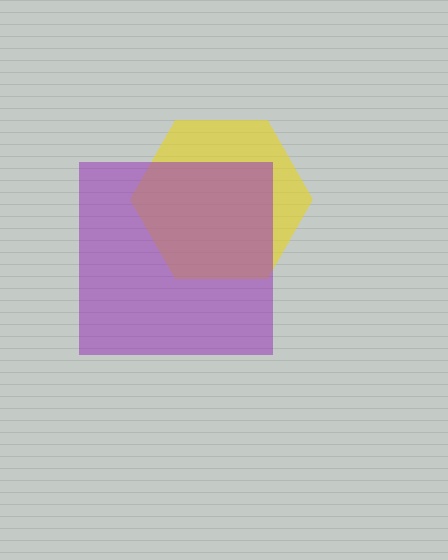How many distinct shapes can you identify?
There are 2 distinct shapes: a yellow hexagon, a purple square.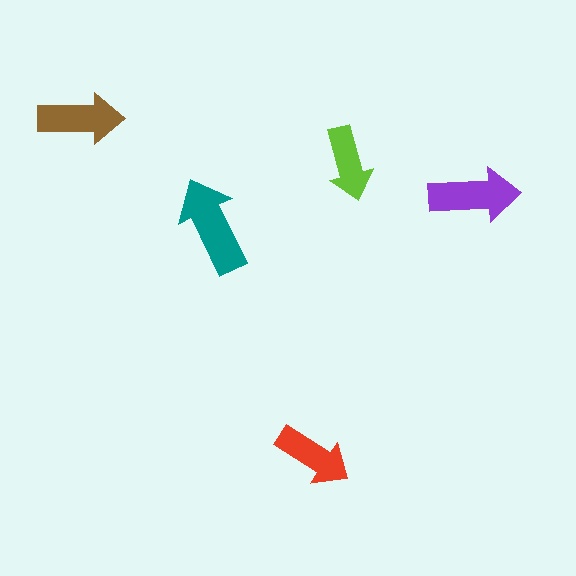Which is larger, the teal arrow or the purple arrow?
The teal one.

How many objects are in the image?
There are 5 objects in the image.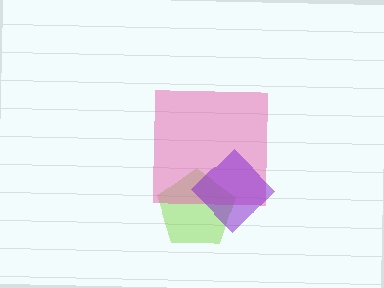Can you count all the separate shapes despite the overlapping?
Yes, there are 3 separate shapes.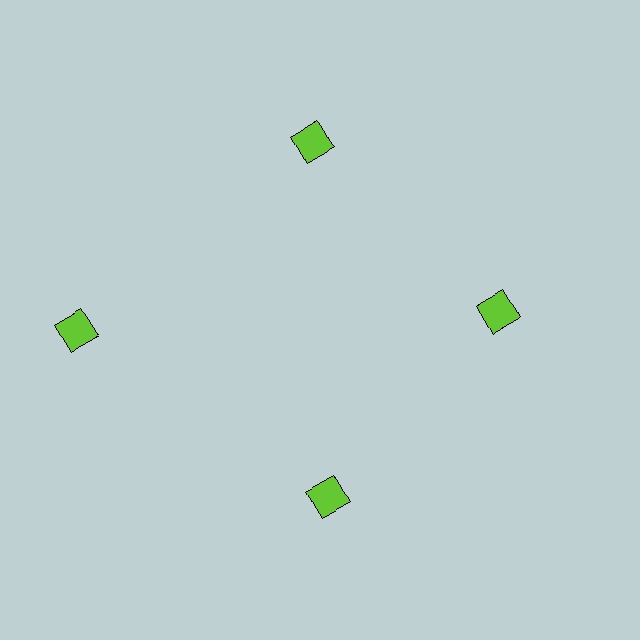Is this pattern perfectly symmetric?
No. The 4 lime squares are arranged in a ring, but one element near the 9 o'clock position is pushed outward from the center, breaking the 4-fold rotational symmetry.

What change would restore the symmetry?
The symmetry would be restored by moving it inward, back onto the ring so that all 4 squares sit at equal angles and equal distance from the center.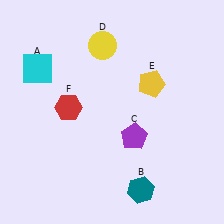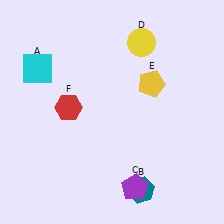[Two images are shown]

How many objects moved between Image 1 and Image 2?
2 objects moved between the two images.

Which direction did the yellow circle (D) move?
The yellow circle (D) moved right.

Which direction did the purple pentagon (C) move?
The purple pentagon (C) moved down.